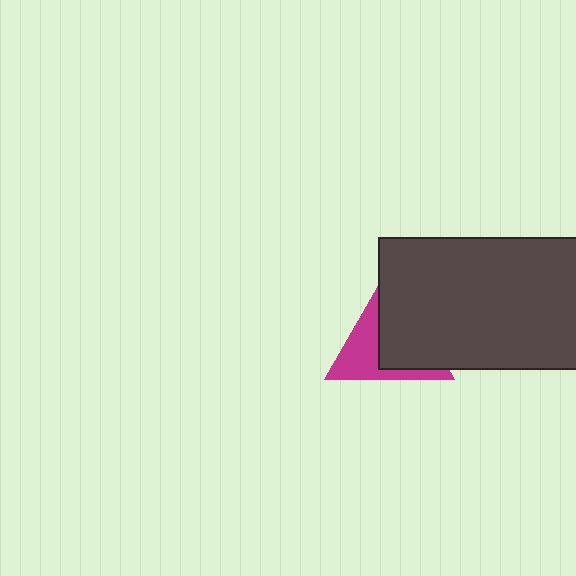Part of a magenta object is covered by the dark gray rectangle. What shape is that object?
It is a triangle.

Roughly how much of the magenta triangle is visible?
A small part of it is visible (roughly 43%).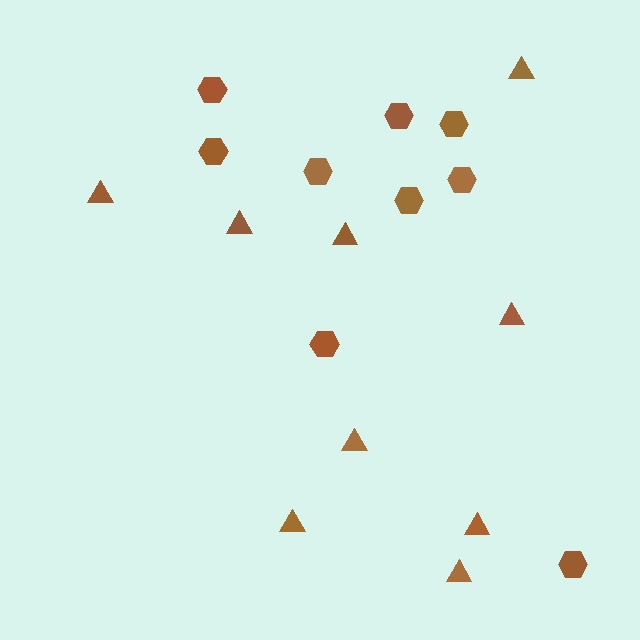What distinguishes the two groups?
There are 2 groups: one group of triangles (9) and one group of hexagons (9).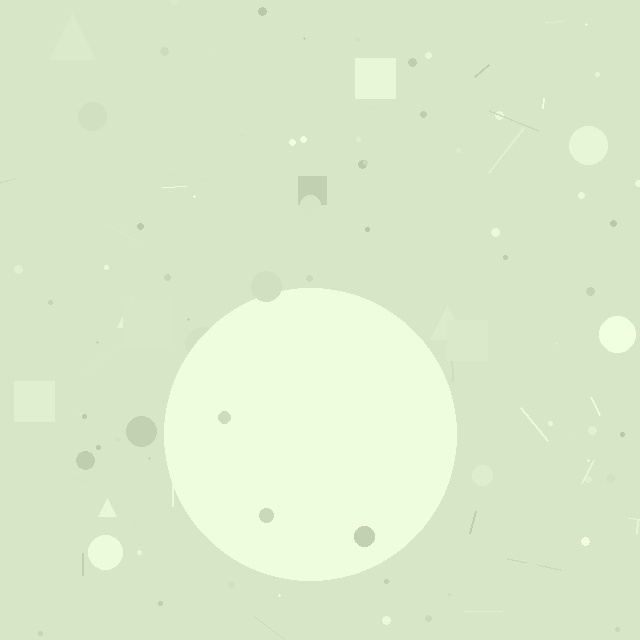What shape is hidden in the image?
A circle is hidden in the image.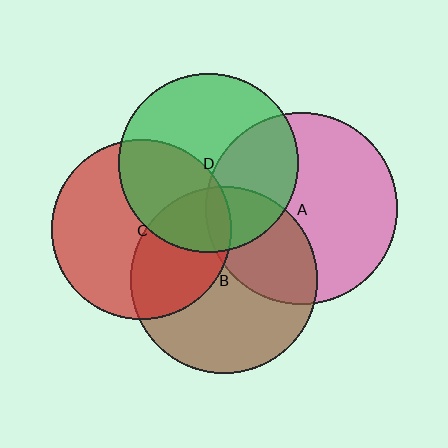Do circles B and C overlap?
Yes.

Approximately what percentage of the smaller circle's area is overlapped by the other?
Approximately 40%.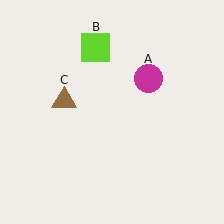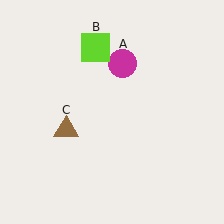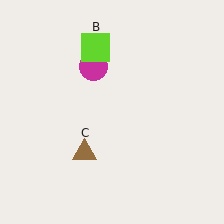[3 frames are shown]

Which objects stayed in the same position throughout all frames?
Lime square (object B) remained stationary.